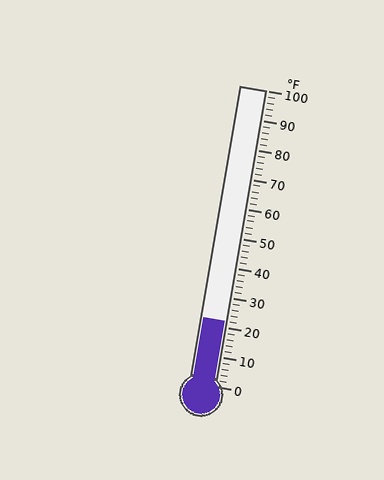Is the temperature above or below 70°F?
The temperature is below 70°F.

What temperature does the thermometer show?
The thermometer shows approximately 22°F.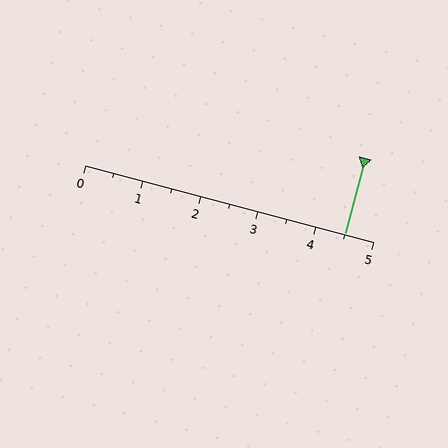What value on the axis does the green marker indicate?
The marker indicates approximately 4.5.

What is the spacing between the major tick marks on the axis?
The major ticks are spaced 1 apart.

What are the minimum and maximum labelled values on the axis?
The axis runs from 0 to 5.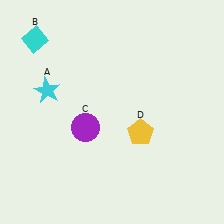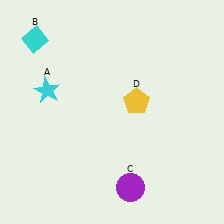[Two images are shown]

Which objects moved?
The objects that moved are: the purple circle (C), the yellow pentagon (D).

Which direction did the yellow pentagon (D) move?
The yellow pentagon (D) moved up.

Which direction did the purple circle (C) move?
The purple circle (C) moved down.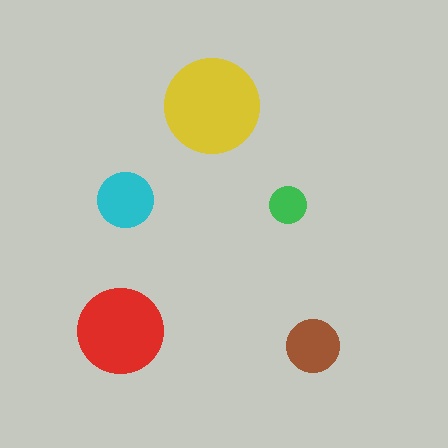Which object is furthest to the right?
The brown circle is rightmost.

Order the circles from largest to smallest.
the yellow one, the red one, the cyan one, the brown one, the green one.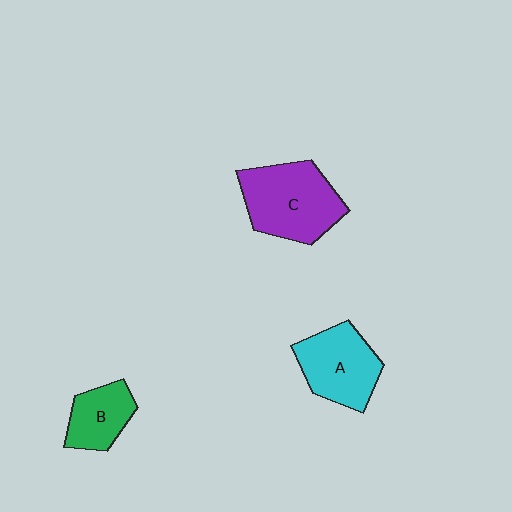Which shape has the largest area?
Shape C (purple).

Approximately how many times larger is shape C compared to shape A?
Approximately 1.3 times.